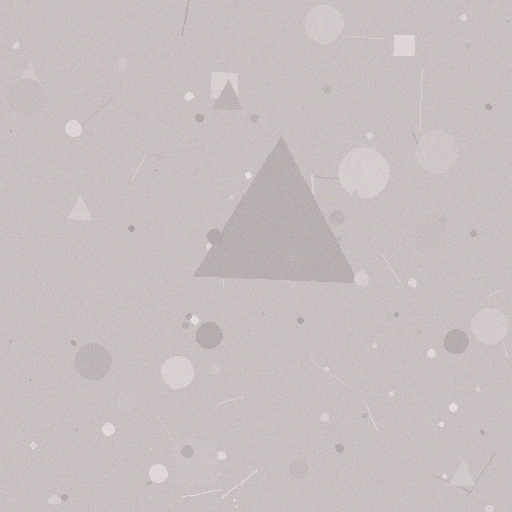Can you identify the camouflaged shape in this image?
The camouflaged shape is a triangle.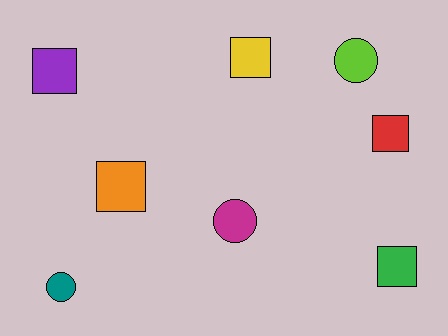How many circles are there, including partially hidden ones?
There are 3 circles.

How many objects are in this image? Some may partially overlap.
There are 8 objects.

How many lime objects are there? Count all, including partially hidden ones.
There is 1 lime object.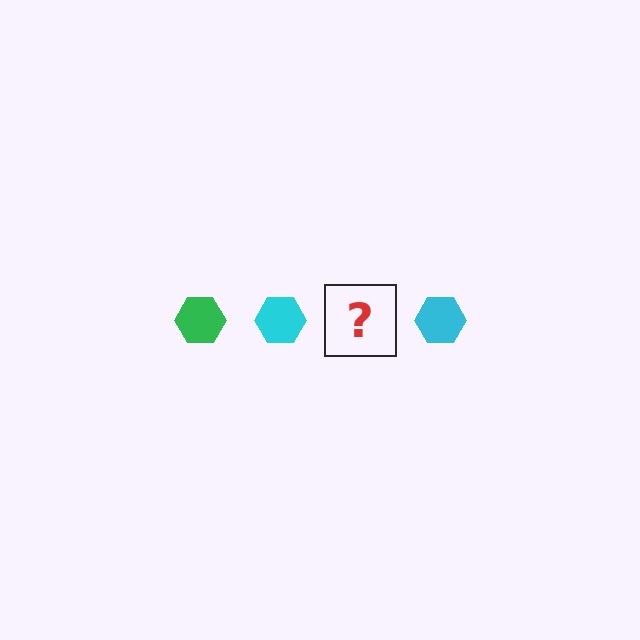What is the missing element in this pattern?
The missing element is a green hexagon.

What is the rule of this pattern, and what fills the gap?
The rule is that the pattern cycles through green, cyan hexagons. The gap should be filled with a green hexagon.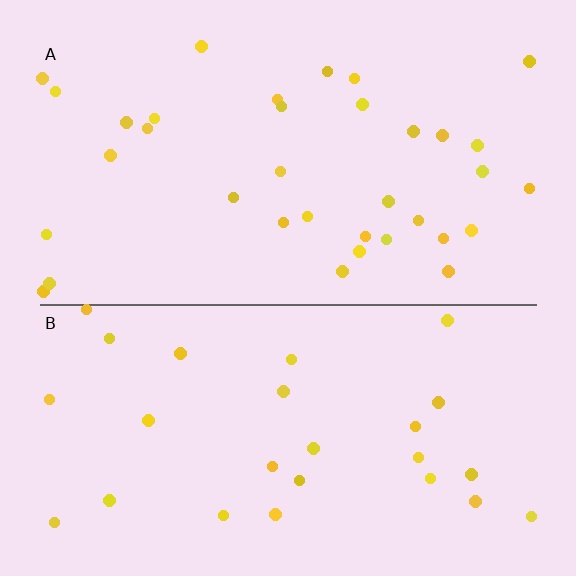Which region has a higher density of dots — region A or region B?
A (the top).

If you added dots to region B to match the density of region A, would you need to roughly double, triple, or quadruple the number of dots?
Approximately double.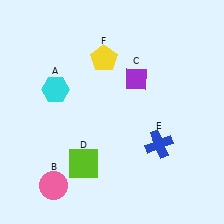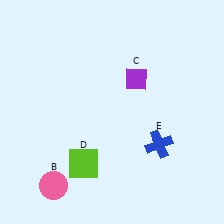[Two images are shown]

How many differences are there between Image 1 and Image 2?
There are 2 differences between the two images.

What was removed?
The cyan hexagon (A), the yellow pentagon (F) were removed in Image 2.